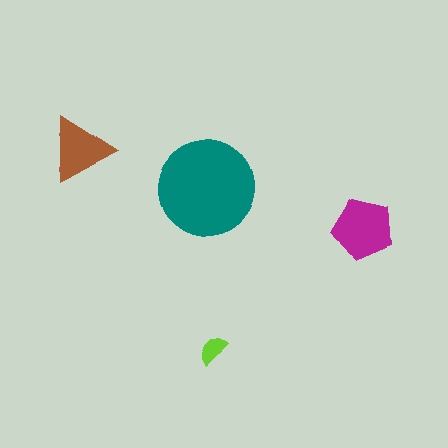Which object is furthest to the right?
The magenta pentagon is rightmost.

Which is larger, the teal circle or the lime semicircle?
The teal circle.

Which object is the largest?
The teal circle.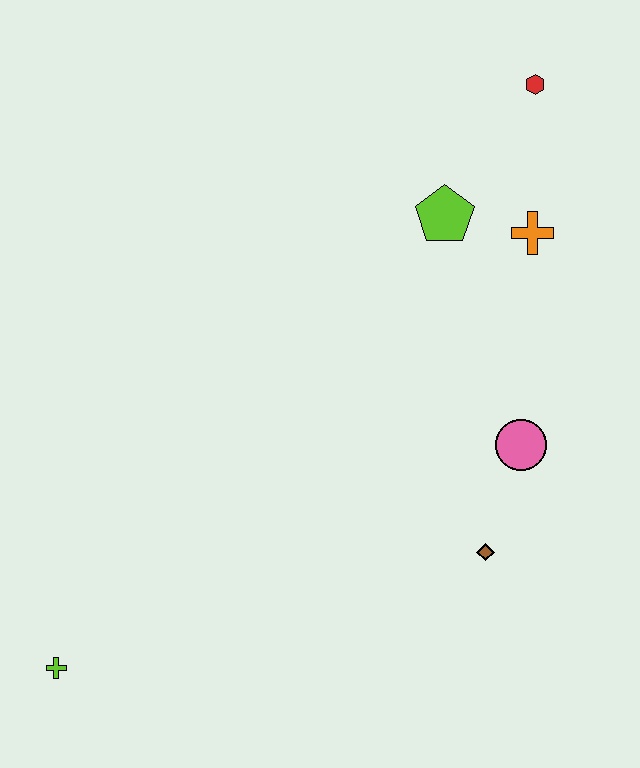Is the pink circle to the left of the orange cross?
Yes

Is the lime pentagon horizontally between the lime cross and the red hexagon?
Yes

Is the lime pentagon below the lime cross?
No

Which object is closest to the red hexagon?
The orange cross is closest to the red hexagon.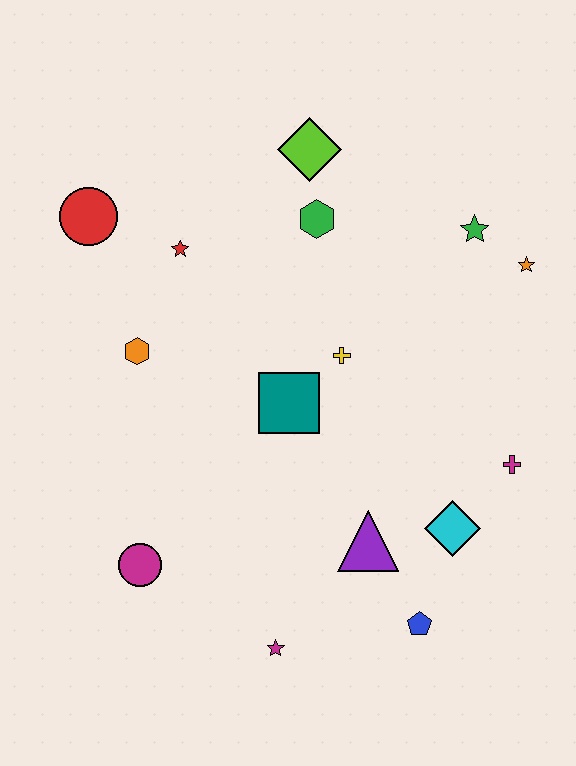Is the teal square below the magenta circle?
No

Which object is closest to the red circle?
The red star is closest to the red circle.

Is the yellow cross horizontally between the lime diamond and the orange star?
Yes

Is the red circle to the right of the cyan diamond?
No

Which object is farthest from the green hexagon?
The magenta star is farthest from the green hexagon.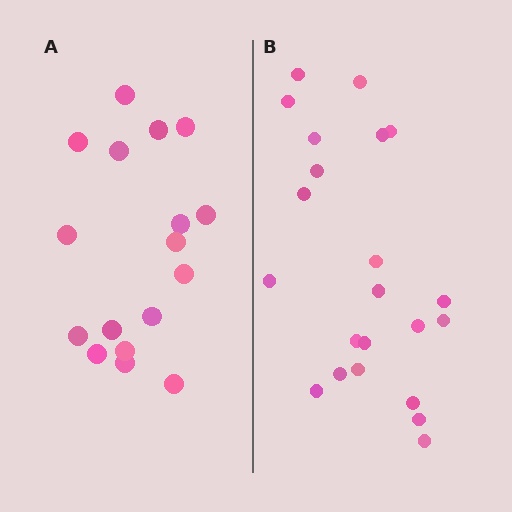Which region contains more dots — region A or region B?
Region B (the right region) has more dots.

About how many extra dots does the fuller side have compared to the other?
Region B has about 5 more dots than region A.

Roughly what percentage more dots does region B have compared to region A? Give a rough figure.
About 30% more.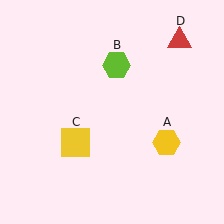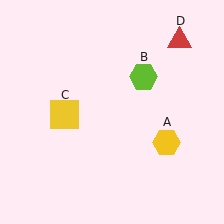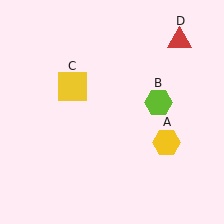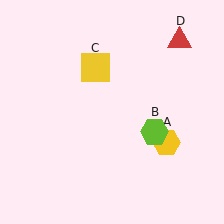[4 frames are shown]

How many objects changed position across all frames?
2 objects changed position: lime hexagon (object B), yellow square (object C).